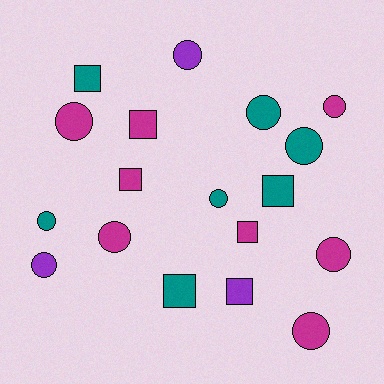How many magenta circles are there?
There are 5 magenta circles.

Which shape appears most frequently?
Circle, with 11 objects.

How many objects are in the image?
There are 18 objects.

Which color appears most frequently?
Magenta, with 8 objects.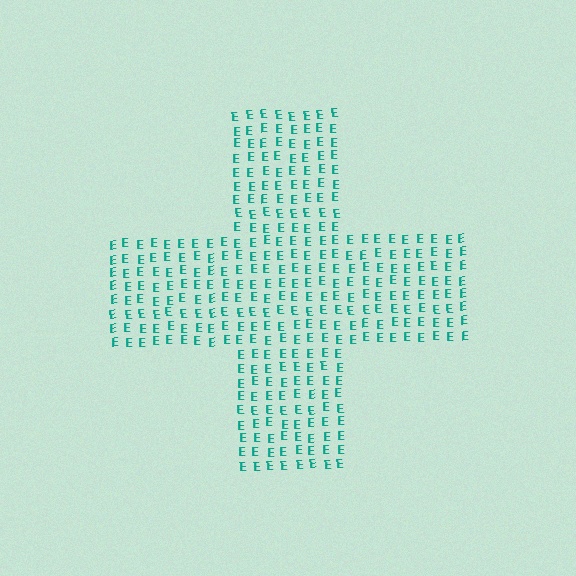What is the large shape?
The large shape is a cross.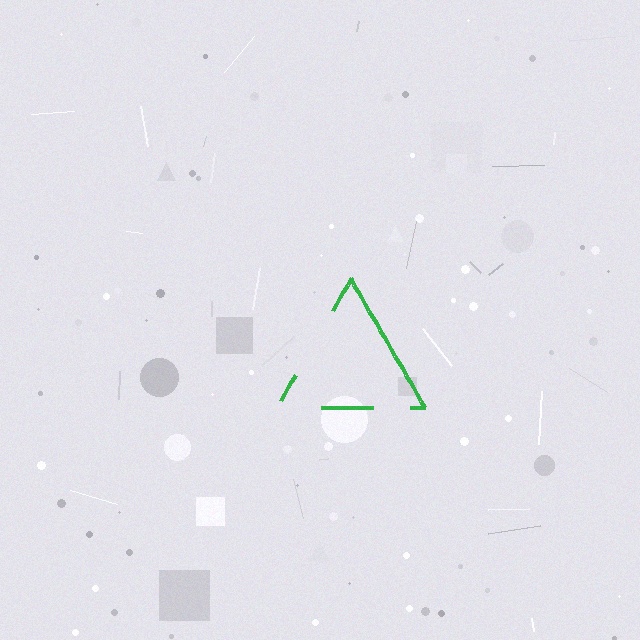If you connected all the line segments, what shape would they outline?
They would outline a triangle.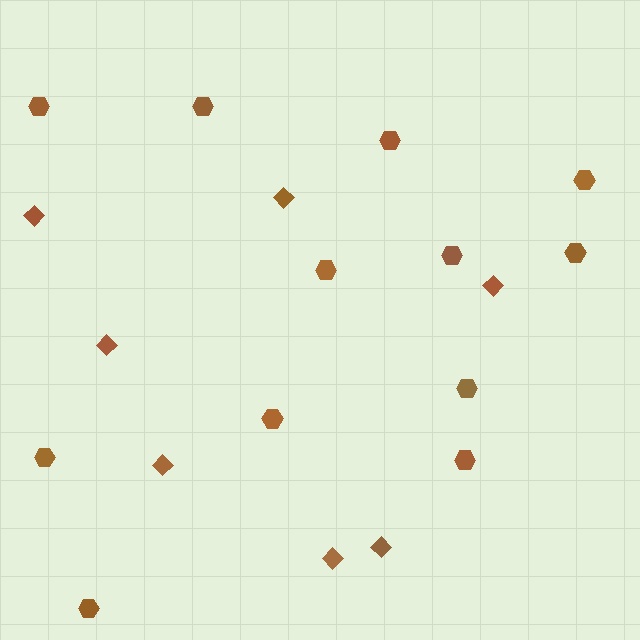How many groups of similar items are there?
There are 2 groups: one group of hexagons (12) and one group of diamonds (7).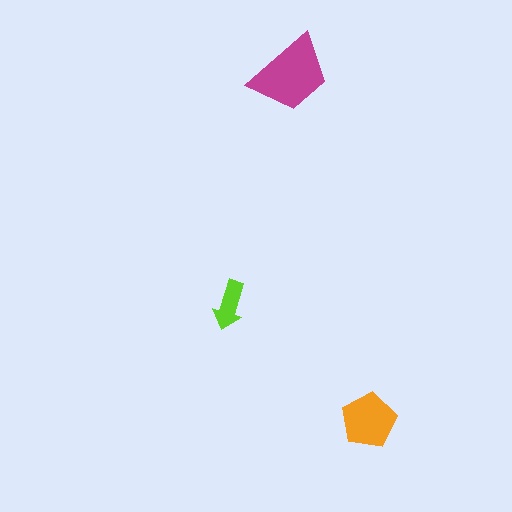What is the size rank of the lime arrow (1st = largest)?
3rd.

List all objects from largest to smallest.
The magenta trapezoid, the orange pentagon, the lime arrow.